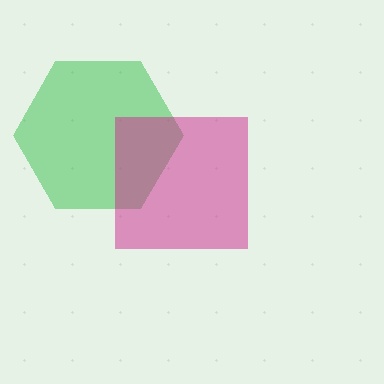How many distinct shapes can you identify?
There are 2 distinct shapes: a green hexagon, a magenta square.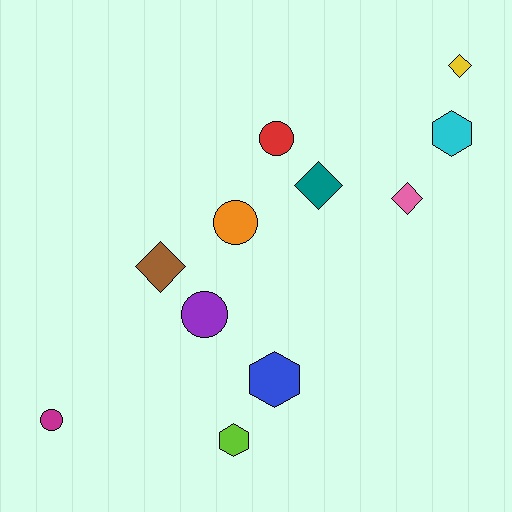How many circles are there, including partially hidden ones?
There are 4 circles.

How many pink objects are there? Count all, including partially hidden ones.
There is 1 pink object.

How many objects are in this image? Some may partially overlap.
There are 11 objects.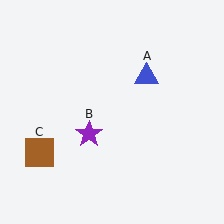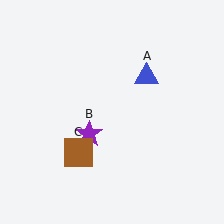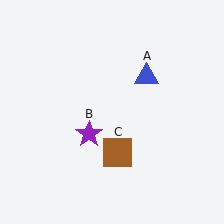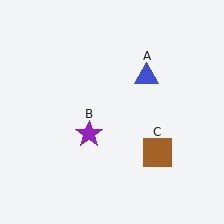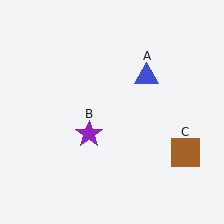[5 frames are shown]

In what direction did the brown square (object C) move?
The brown square (object C) moved right.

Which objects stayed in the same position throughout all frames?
Blue triangle (object A) and purple star (object B) remained stationary.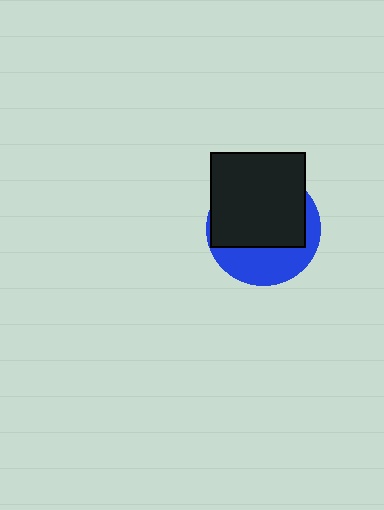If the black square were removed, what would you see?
You would see the complete blue circle.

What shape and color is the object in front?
The object in front is a black square.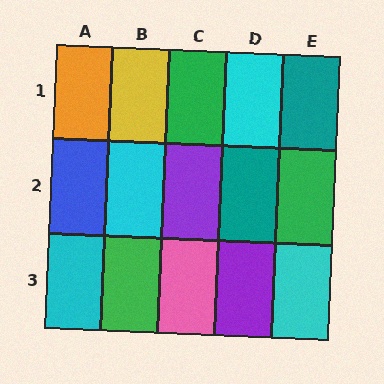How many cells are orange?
1 cell is orange.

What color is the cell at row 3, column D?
Purple.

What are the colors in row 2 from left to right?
Blue, cyan, purple, teal, green.